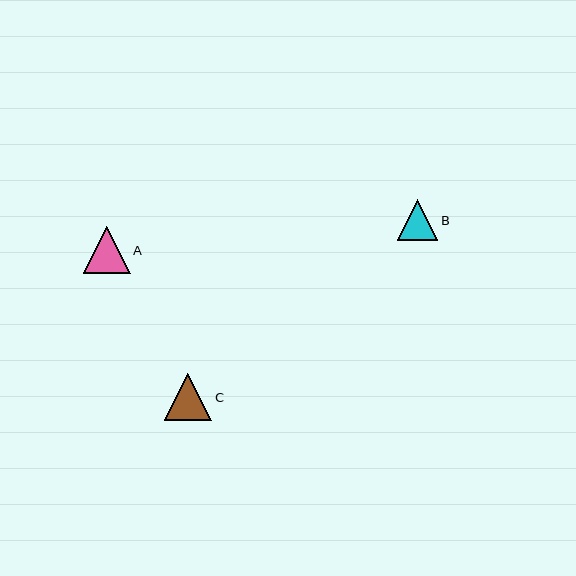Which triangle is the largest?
Triangle C is the largest with a size of approximately 47 pixels.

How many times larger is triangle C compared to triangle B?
Triangle C is approximately 1.2 times the size of triangle B.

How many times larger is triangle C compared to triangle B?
Triangle C is approximately 1.2 times the size of triangle B.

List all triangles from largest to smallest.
From largest to smallest: C, A, B.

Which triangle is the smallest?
Triangle B is the smallest with a size of approximately 40 pixels.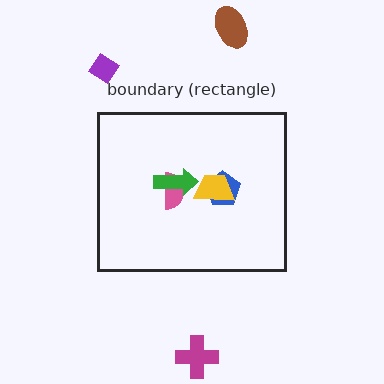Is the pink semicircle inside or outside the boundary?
Inside.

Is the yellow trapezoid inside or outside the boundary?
Inside.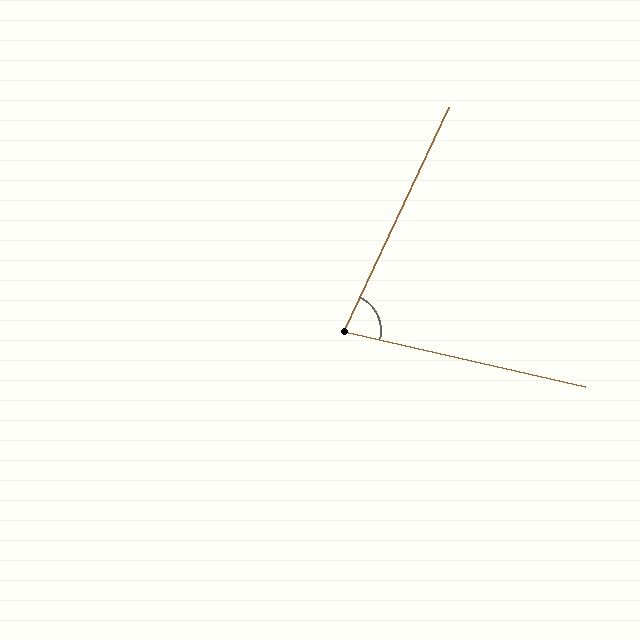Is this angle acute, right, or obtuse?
It is acute.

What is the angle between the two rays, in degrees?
Approximately 78 degrees.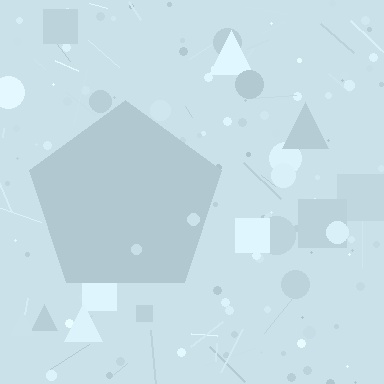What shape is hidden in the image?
A pentagon is hidden in the image.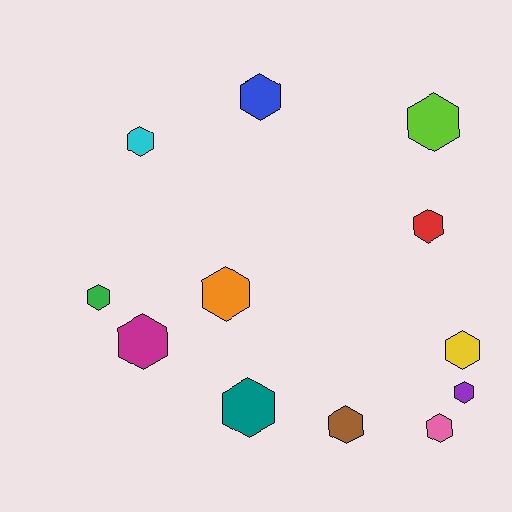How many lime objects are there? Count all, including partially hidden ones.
There is 1 lime object.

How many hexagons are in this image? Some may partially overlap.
There are 12 hexagons.